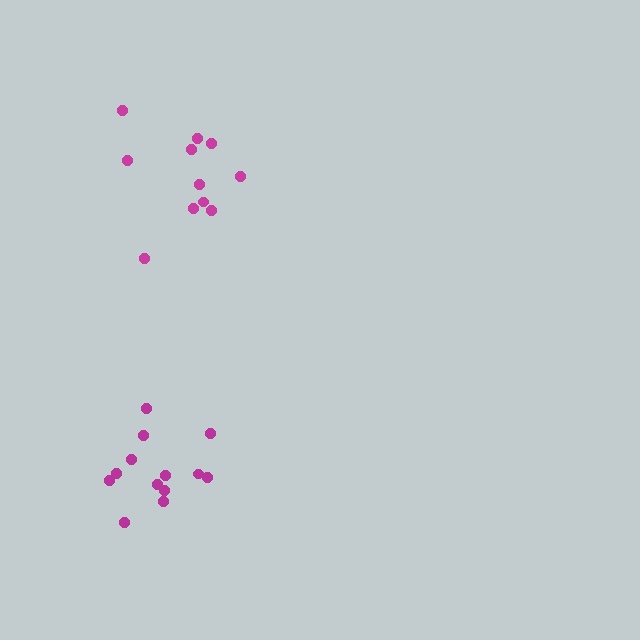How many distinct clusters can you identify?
There are 2 distinct clusters.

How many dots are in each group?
Group 1: 13 dots, Group 2: 11 dots (24 total).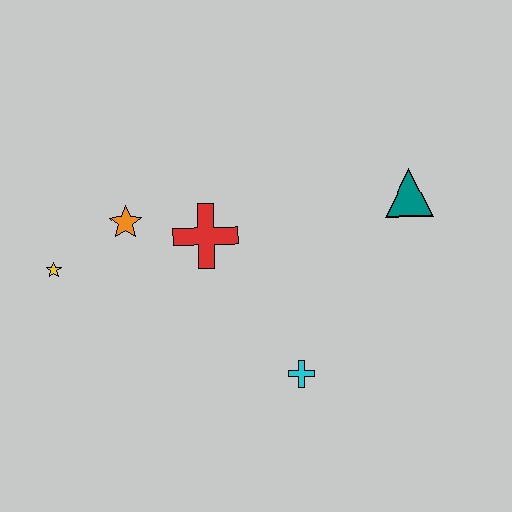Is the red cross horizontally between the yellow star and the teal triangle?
Yes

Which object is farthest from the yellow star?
The teal triangle is farthest from the yellow star.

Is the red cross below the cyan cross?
No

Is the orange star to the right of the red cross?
No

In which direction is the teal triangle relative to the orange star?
The teal triangle is to the right of the orange star.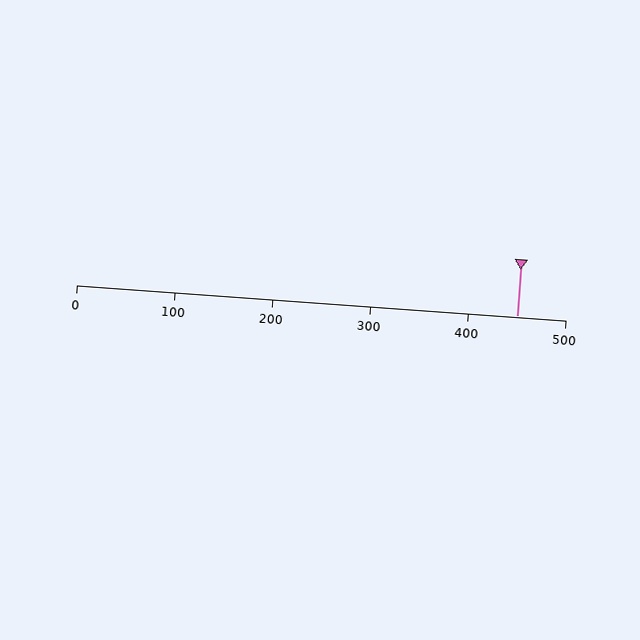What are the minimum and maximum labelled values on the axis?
The axis runs from 0 to 500.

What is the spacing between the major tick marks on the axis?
The major ticks are spaced 100 apart.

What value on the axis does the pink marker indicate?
The marker indicates approximately 450.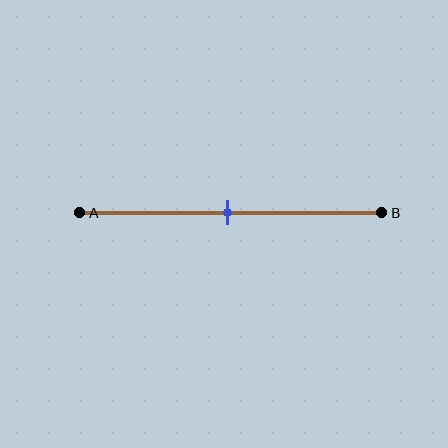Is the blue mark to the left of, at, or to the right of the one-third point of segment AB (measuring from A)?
The blue mark is to the right of the one-third point of segment AB.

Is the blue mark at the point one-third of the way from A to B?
No, the mark is at about 50% from A, not at the 33% one-third point.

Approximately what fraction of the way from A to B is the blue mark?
The blue mark is approximately 50% of the way from A to B.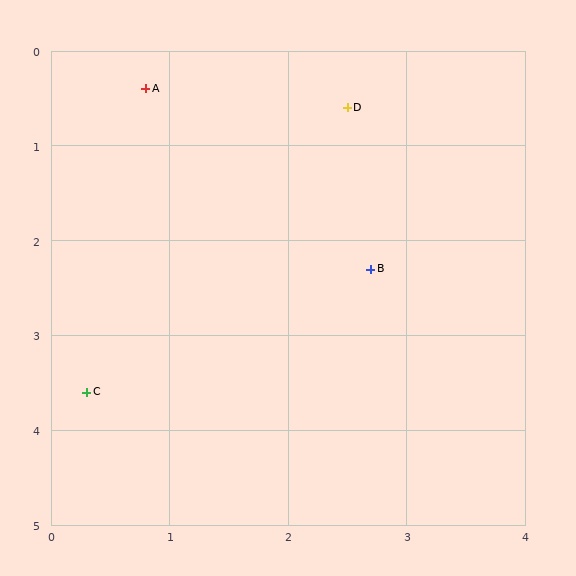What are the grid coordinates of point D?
Point D is at approximately (2.5, 0.6).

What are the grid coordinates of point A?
Point A is at approximately (0.8, 0.4).